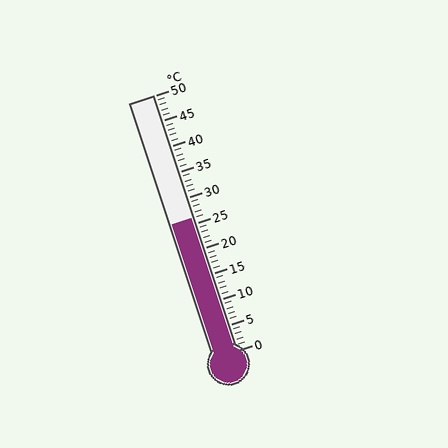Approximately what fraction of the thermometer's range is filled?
The thermometer is filled to approximately 50% of its range.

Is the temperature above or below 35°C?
The temperature is below 35°C.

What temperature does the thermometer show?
The thermometer shows approximately 26°C.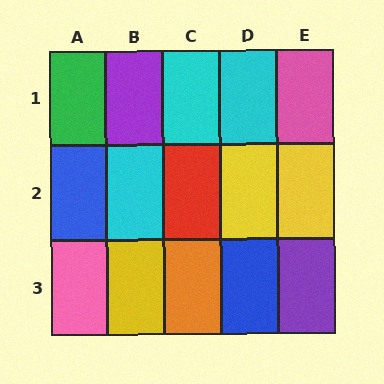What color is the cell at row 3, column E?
Purple.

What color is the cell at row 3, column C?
Orange.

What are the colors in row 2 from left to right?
Blue, cyan, red, yellow, yellow.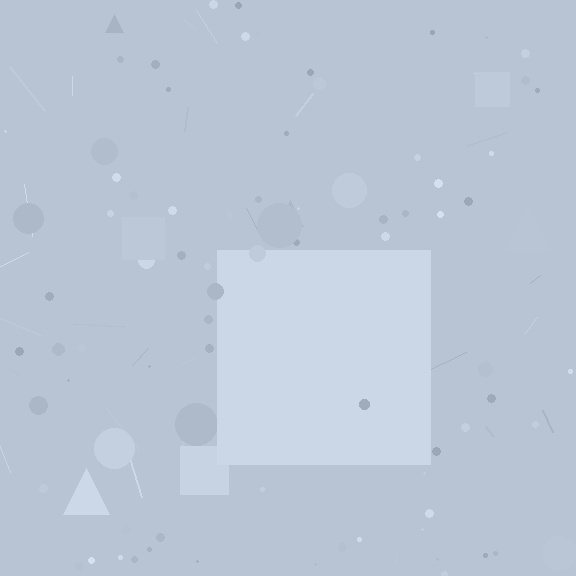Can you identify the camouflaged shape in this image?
The camouflaged shape is a square.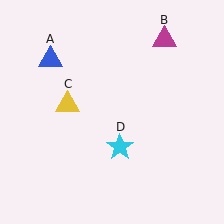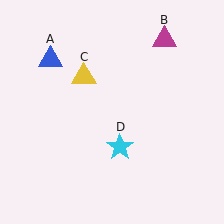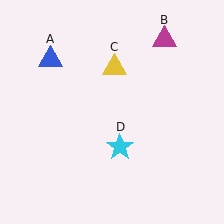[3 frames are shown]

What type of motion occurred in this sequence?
The yellow triangle (object C) rotated clockwise around the center of the scene.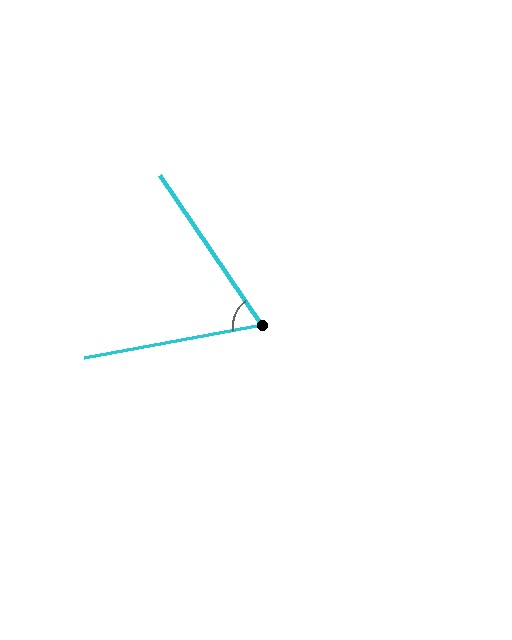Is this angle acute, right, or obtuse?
It is acute.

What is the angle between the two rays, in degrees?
Approximately 66 degrees.